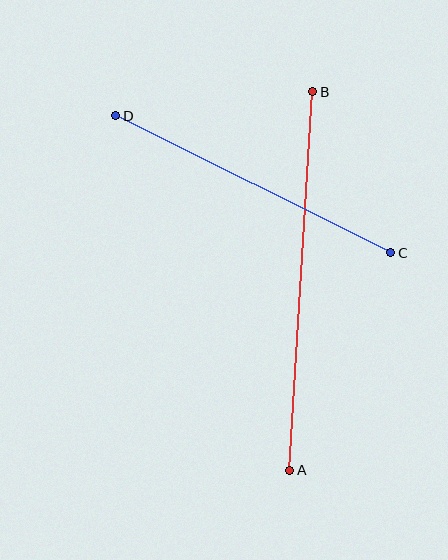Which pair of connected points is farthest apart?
Points A and B are farthest apart.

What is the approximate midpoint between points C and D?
The midpoint is at approximately (253, 184) pixels.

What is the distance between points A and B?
The distance is approximately 380 pixels.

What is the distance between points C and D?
The distance is approximately 307 pixels.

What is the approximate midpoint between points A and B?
The midpoint is at approximately (301, 281) pixels.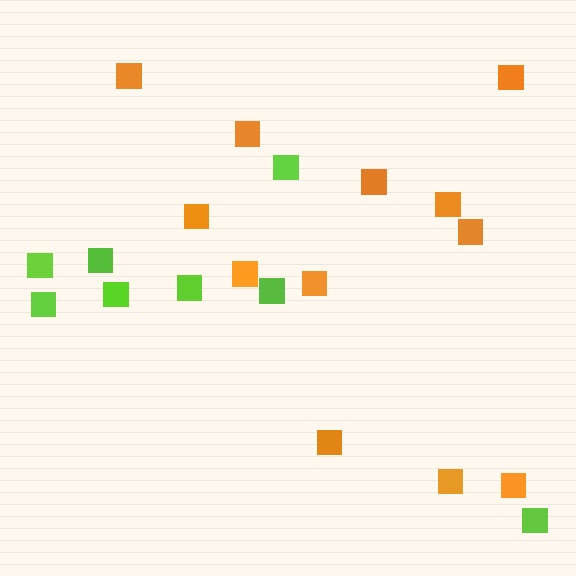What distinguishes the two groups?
There are 2 groups: one group of lime squares (8) and one group of orange squares (12).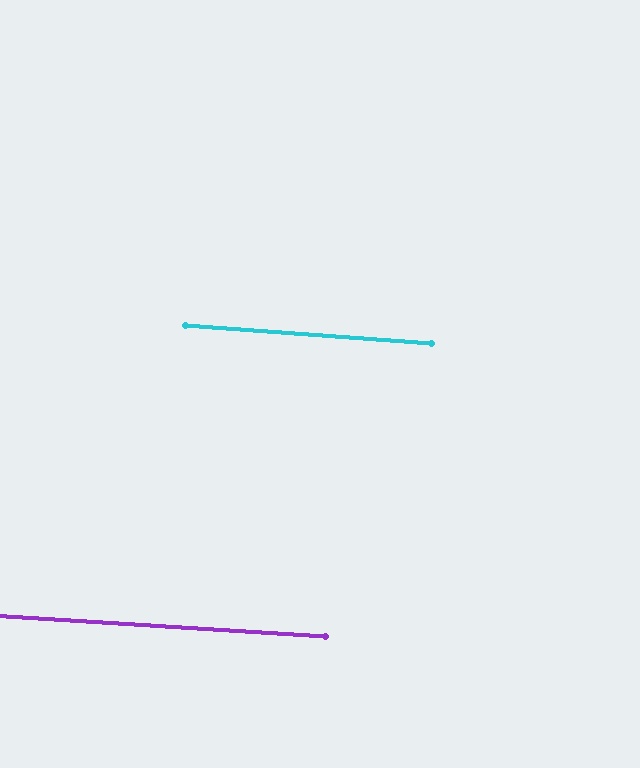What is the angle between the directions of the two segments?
Approximately 1 degree.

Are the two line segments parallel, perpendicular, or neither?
Parallel — their directions differ by only 0.5°.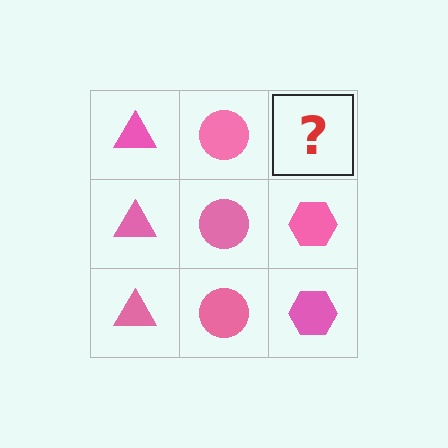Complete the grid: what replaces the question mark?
The question mark should be replaced with a pink hexagon.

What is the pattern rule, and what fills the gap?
The rule is that each column has a consistent shape. The gap should be filled with a pink hexagon.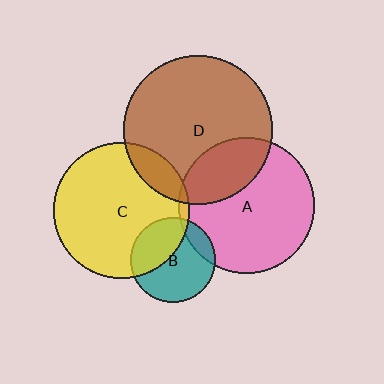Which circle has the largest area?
Circle D (brown).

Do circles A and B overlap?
Yes.